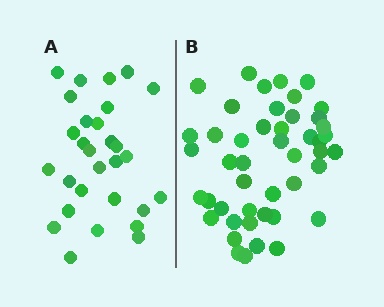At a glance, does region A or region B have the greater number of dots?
Region B (the right region) has more dots.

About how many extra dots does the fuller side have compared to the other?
Region B has approximately 15 more dots than region A.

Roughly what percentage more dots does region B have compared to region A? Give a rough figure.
About 60% more.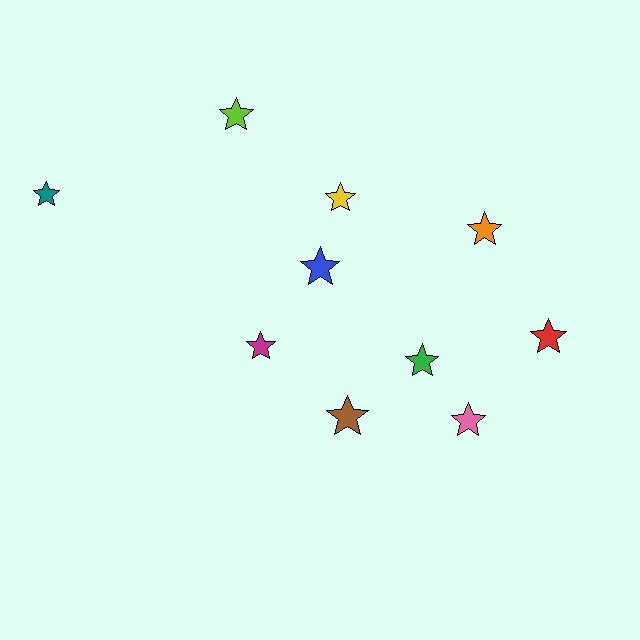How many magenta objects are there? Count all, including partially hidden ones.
There is 1 magenta object.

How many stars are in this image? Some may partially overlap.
There are 10 stars.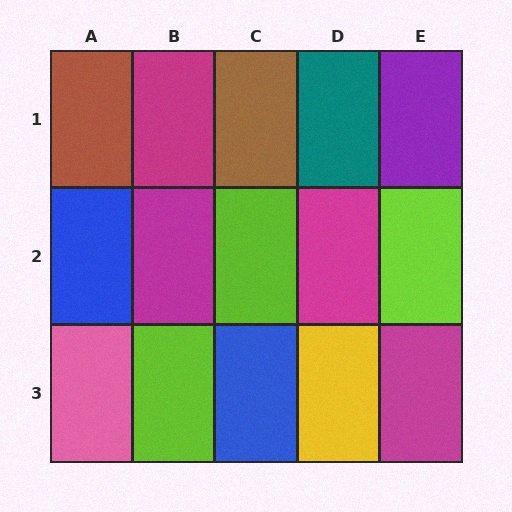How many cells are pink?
1 cell is pink.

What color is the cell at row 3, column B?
Lime.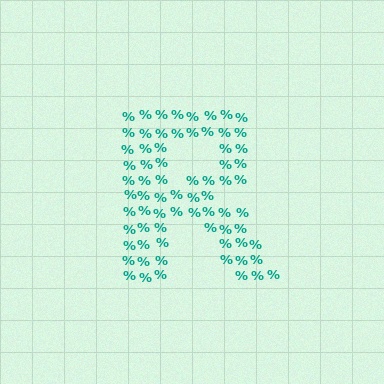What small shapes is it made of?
It is made of small percent signs.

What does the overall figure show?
The overall figure shows the letter R.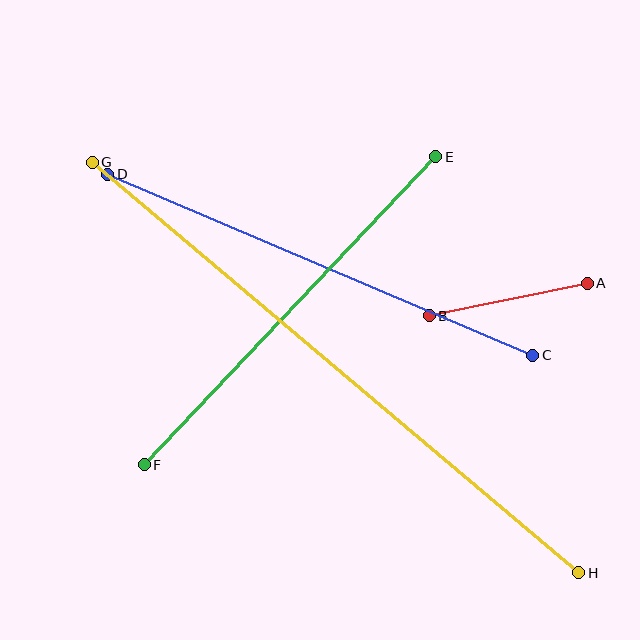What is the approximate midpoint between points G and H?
The midpoint is at approximately (336, 367) pixels.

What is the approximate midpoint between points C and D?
The midpoint is at approximately (320, 265) pixels.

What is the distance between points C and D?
The distance is approximately 462 pixels.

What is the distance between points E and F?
The distance is approximately 424 pixels.